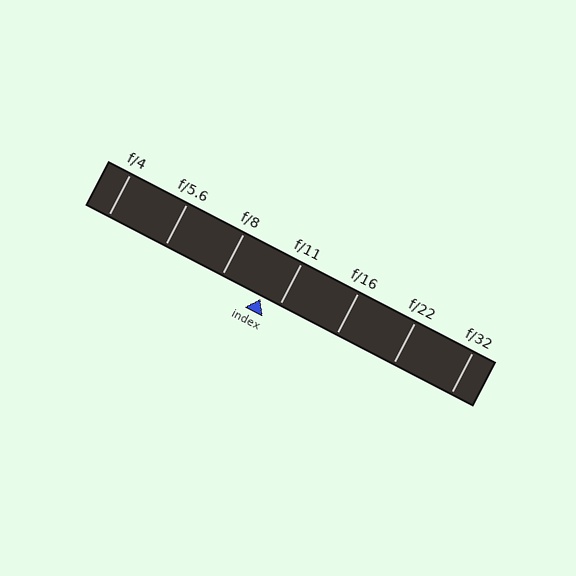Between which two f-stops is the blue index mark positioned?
The index mark is between f/8 and f/11.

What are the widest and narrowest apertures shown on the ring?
The widest aperture shown is f/4 and the narrowest is f/32.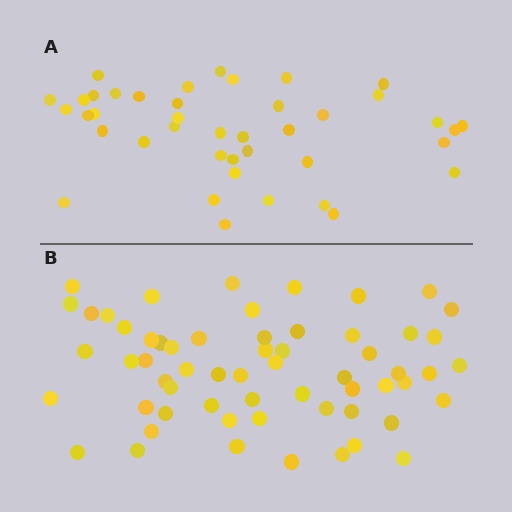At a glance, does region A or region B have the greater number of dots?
Region B (the bottom region) has more dots.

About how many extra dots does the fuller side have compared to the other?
Region B has approximately 20 more dots than region A.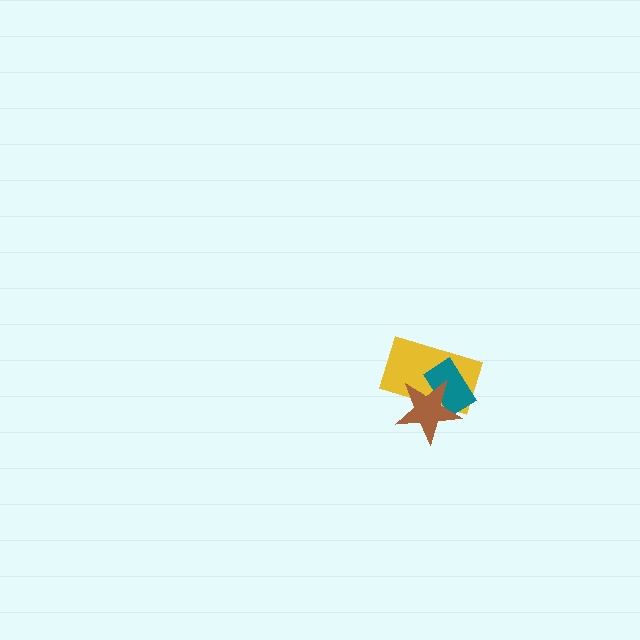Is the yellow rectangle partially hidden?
Yes, it is partially covered by another shape.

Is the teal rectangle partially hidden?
Yes, it is partially covered by another shape.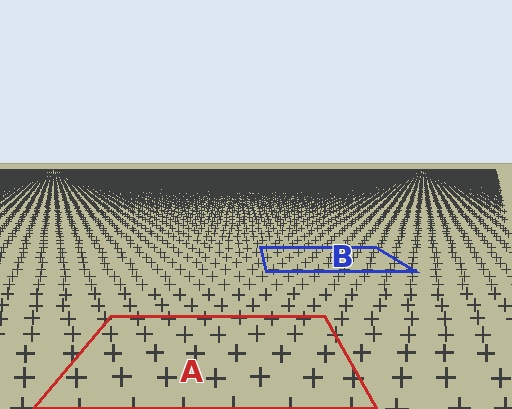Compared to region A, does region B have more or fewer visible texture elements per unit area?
Region B has more texture elements per unit area — they are packed more densely because it is farther away.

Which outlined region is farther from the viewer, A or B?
Region B is farther from the viewer — the texture elements inside it appear smaller and more densely packed.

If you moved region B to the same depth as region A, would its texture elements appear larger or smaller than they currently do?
They would appear larger. At a closer depth, the same texture elements are projected at a bigger on-screen size.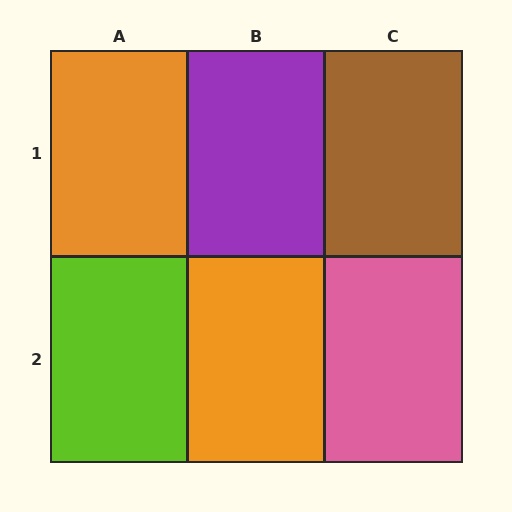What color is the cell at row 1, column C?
Brown.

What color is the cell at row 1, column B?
Purple.